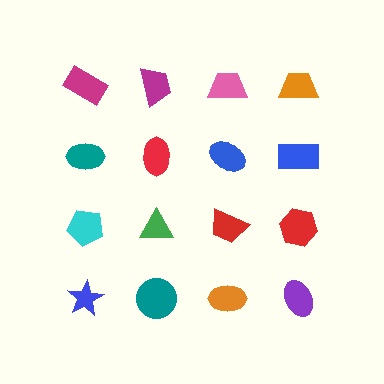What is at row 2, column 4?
A blue rectangle.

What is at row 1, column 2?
A magenta trapezoid.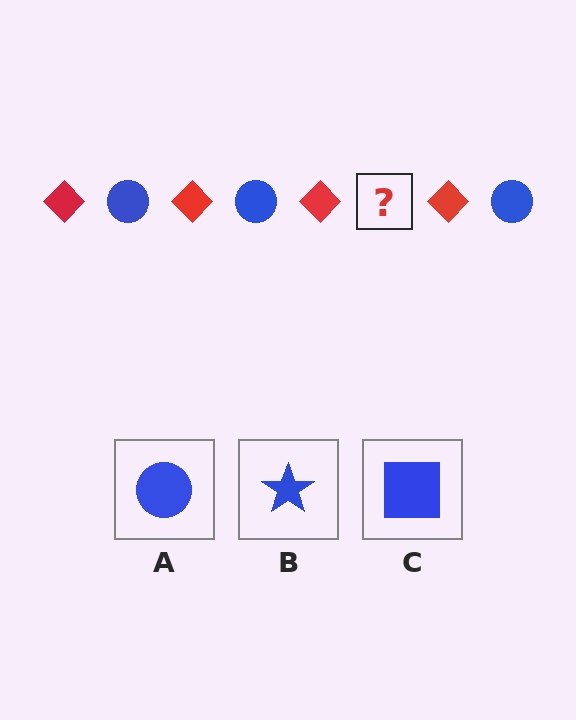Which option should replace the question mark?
Option A.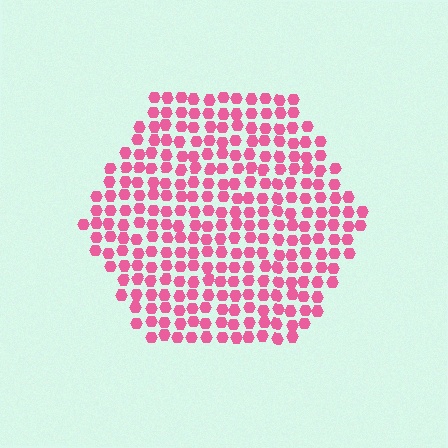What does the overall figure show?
The overall figure shows a hexagon.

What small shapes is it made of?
It is made of small hexagons.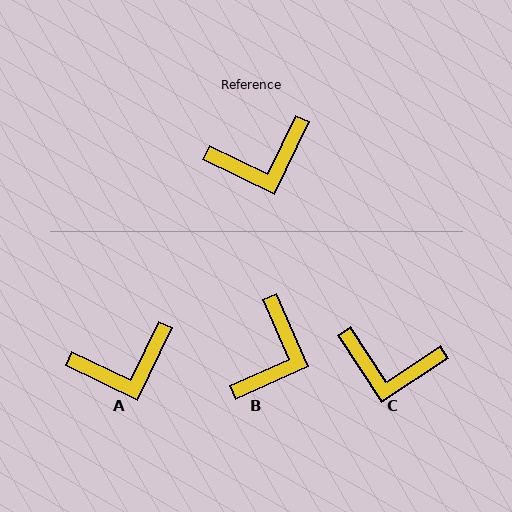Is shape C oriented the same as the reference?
No, it is off by about 31 degrees.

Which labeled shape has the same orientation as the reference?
A.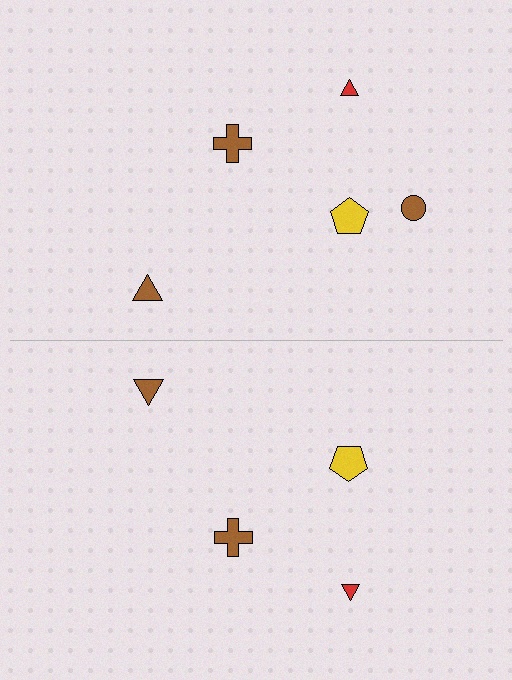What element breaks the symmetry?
A brown circle is missing from the bottom side.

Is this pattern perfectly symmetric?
No, the pattern is not perfectly symmetric. A brown circle is missing from the bottom side.